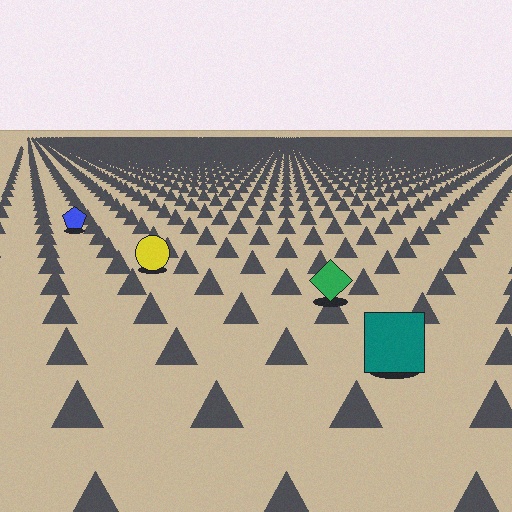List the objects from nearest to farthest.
From nearest to farthest: the teal square, the green diamond, the yellow circle, the blue pentagon.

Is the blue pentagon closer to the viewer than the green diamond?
No. The green diamond is closer — you can tell from the texture gradient: the ground texture is coarser near it.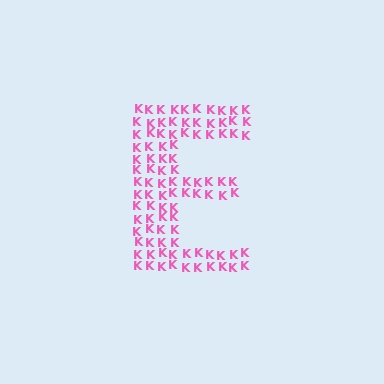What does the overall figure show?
The overall figure shows the letter E.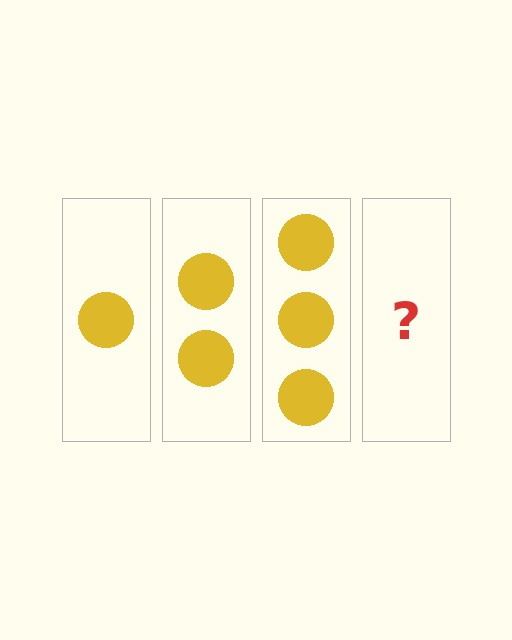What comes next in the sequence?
The next element should be 4 circles.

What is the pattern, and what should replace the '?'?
The pattern is that each step adds one more circle. The '?' should be 4 circles.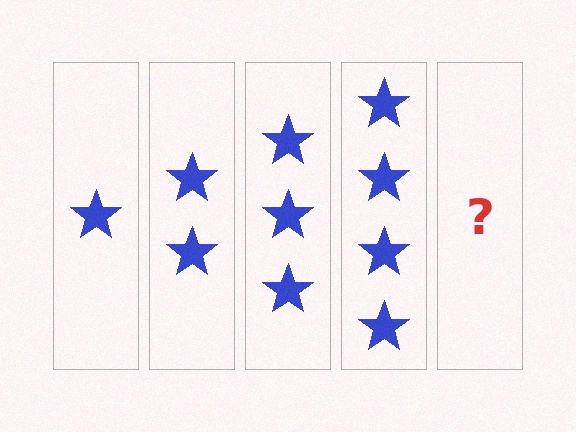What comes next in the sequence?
The next element should be 5 stars.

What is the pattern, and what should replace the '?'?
The pattern is that each step adds one more star. The '?' should be 5 stars.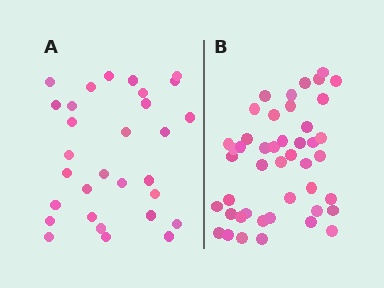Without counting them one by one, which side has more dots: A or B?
Region B (the right region) has more dots.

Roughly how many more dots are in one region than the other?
Region B has approximately 15 more dots than region A.